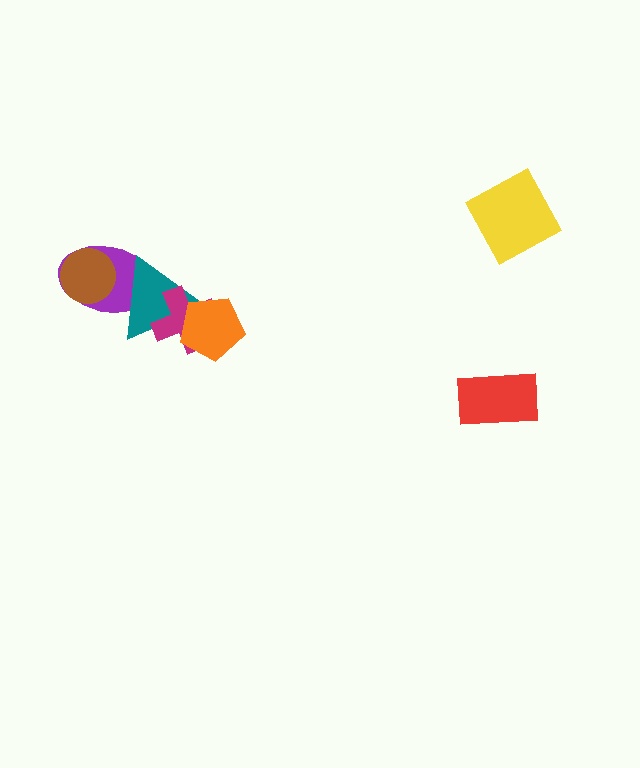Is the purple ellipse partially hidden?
Yes, it is partially covered by another shape.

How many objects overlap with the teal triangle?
3 objects overlap with the teal triangle.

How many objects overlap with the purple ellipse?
2 objects overlap with the purple ellipse.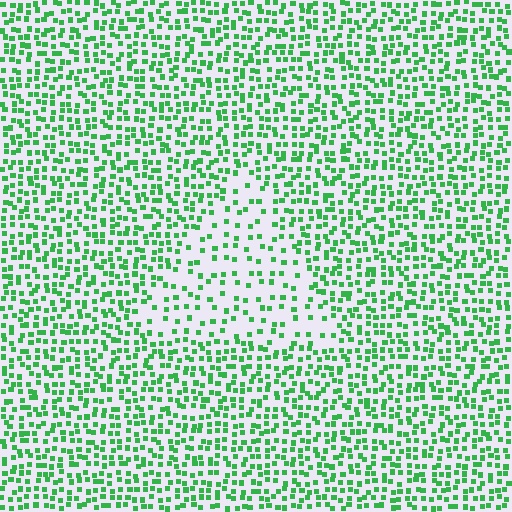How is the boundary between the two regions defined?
The boundary is defined by a change in element density (approximately 2.2x ratio). All elements are the same color, size, and shape.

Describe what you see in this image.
The image contains small green elements arranged at two different densities. A triangle-shaped region is visible where the elements are less densely packed than the surrounding area.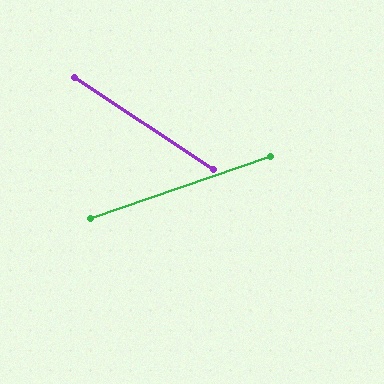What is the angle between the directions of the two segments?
Approximately 53 degrees.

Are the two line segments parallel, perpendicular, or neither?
Neither parallel nor perpendicular — they differ by about 53°.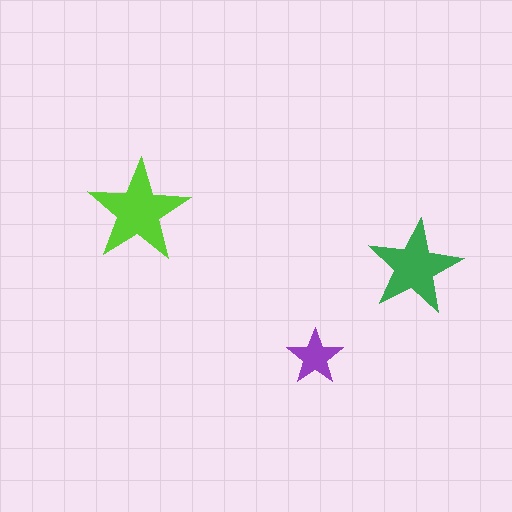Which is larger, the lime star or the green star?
The lime one.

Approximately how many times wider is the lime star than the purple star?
About 2 times wider.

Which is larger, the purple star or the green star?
The green one.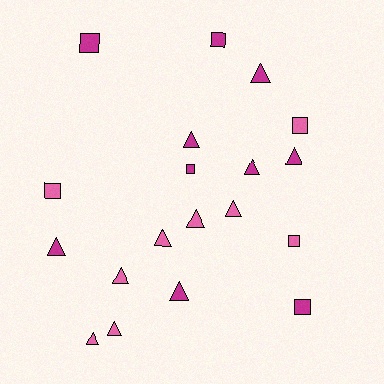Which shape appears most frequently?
Triangle, with 12 objects.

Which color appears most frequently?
Magenta, with 10 objects.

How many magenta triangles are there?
There are 6 magenta triangles.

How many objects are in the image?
There are 19 objects.